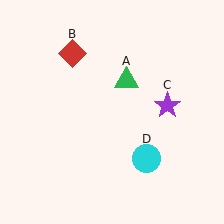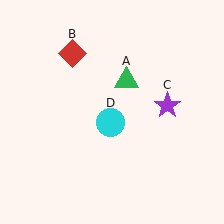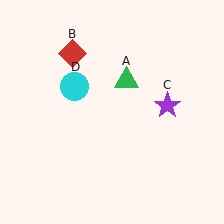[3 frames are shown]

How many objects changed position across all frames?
1 object changed position: cyan circle (object D).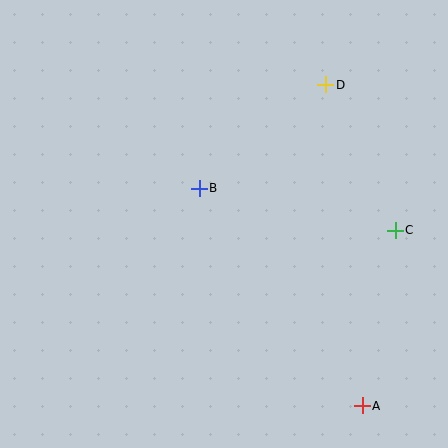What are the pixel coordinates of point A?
Point A is at (362, 406).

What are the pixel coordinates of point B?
Point B is at (199, 188).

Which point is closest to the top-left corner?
Point B is closest to the top-left corner.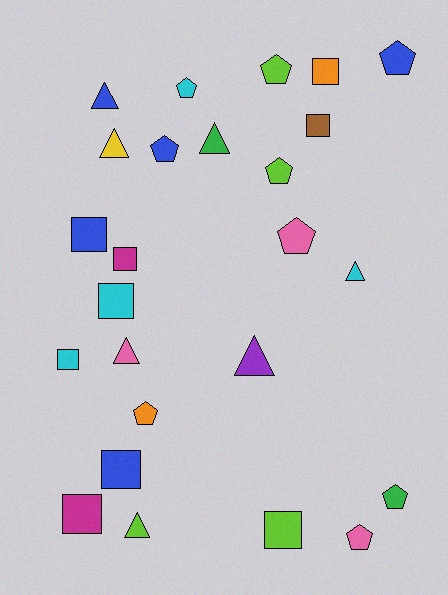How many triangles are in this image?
There are 7 triangles.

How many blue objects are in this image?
There are 5 blue objects.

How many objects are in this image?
There are 25 objects.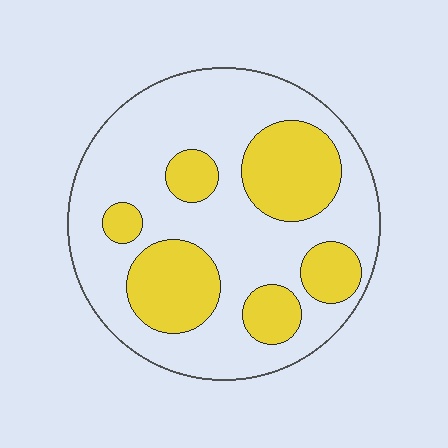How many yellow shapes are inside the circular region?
6.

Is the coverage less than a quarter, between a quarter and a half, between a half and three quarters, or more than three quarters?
Between a quarter and a half.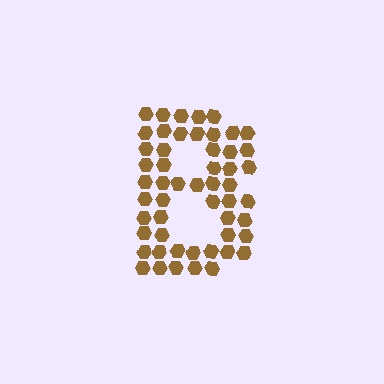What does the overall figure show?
The overall figure shows the letter B.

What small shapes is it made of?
It is made of small hexagons.